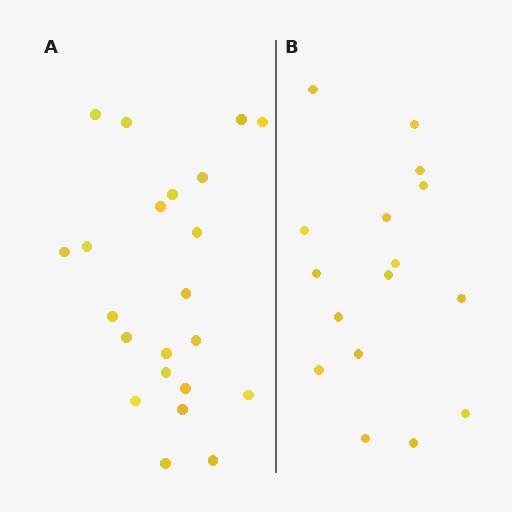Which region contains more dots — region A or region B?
Region A (the left region) has more dots.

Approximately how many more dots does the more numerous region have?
Region A has about 6 more dots than region B.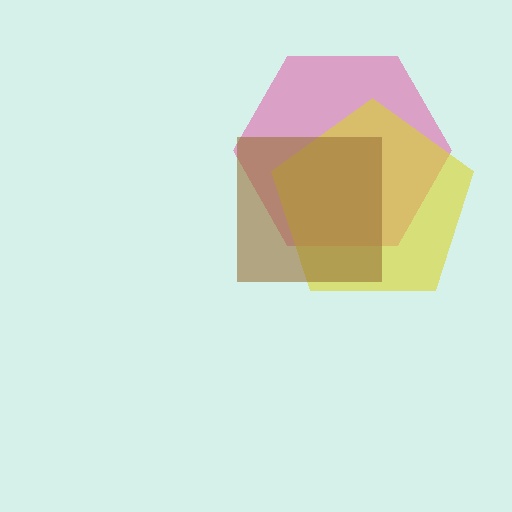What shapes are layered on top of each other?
The layered shapes are: a pink hexagon, a yellow pentagon, a brown square.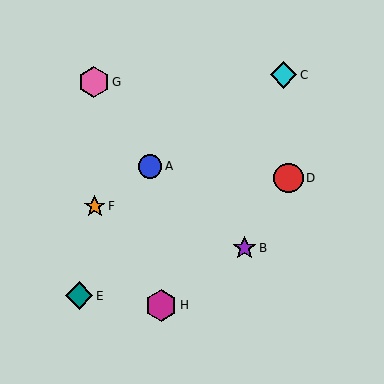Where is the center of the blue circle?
The center of the blue circle is at (150, 166).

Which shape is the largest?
The magenta hexagon (labeled H) is the largest.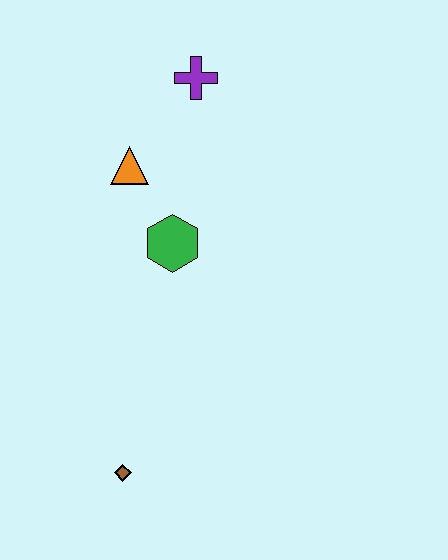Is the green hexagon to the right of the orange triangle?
Yes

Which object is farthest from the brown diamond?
The purple cross is farthest from the brown diamond.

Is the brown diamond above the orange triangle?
No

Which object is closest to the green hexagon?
The orange triangle is closest to the green hexagon.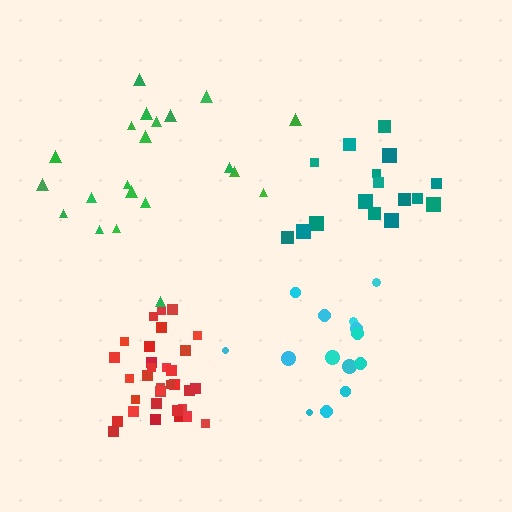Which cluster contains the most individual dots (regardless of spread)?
Red (33).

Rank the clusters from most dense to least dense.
red, green, teal, cyan.